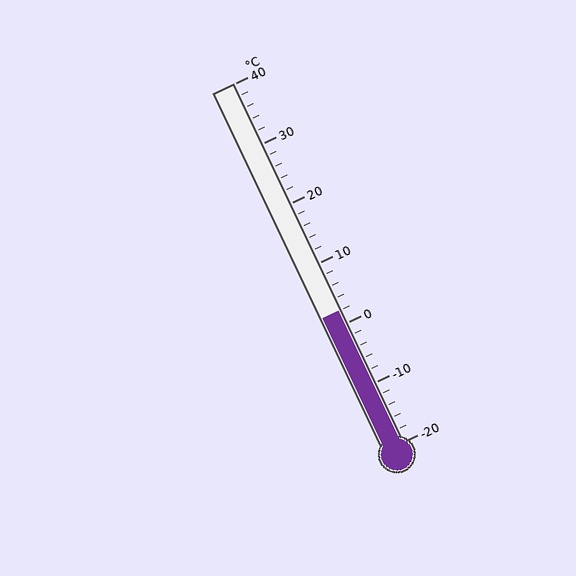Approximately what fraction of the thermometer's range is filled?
The thermometer is filled to approximately 35% of its range.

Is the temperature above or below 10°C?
The temperature is below 10°C.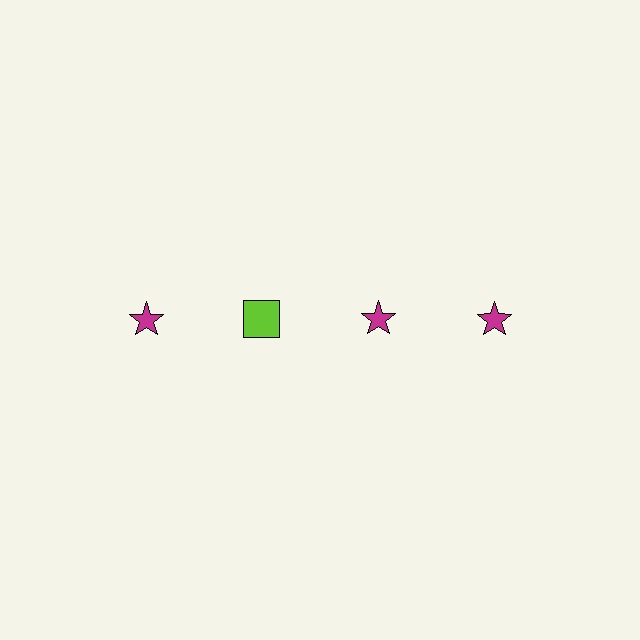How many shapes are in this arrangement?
There are 4 shapes arranged in a grid pattern.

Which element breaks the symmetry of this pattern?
The lime square in the top row, second from left column breaks the symmetry. All other shapes are magenta stars.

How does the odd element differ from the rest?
It differs in both color (lime instead of magenta) and shape (square instead of star).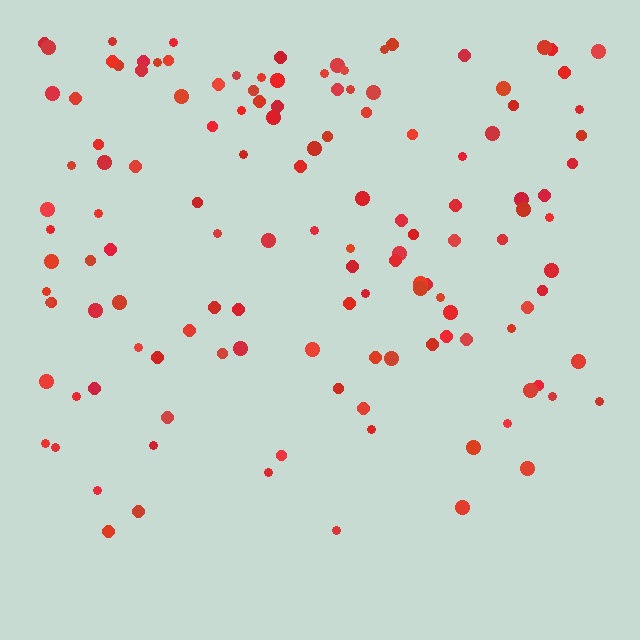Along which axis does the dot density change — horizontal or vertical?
Vertical.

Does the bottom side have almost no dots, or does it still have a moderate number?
Still a moderate number, just noticeably fewer than the top.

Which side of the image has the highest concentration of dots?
The top.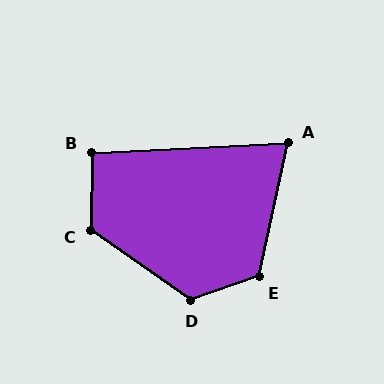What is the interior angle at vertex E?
Approximately 121 degrees (obtuse).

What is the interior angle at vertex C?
Approximately 125 degrees (obtuse).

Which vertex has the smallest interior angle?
A, at approximately 75 degrees.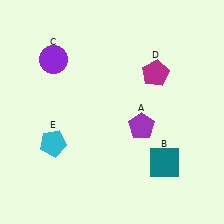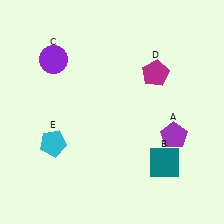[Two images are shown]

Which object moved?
The purple pentagon (A) moved right.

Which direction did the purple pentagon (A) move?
The purple pentagon (A) moved right.